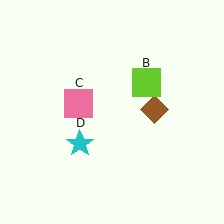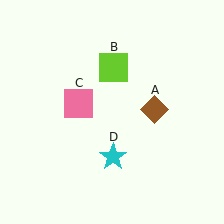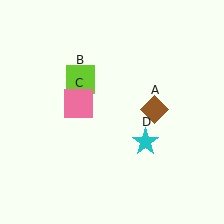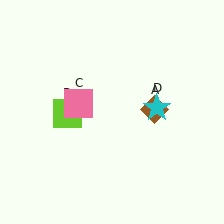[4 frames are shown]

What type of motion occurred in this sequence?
The lime square (object B), cyan star (object D) rotated counterclockwise around the center of the scene.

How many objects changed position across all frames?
2 objects changed position: lime square (object B), cyan star (object D).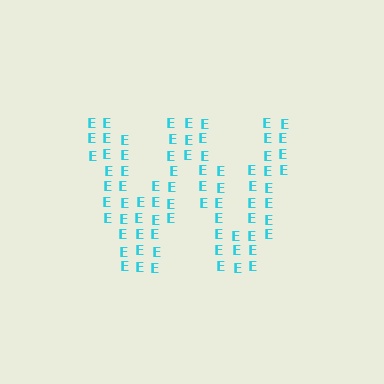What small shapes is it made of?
It is made of small letter E's.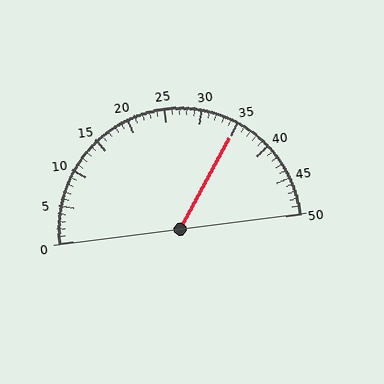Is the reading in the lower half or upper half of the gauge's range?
The reading is in the upper half of the range (0 to 50).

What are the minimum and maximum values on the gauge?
The gauge ranges from 0 to 50.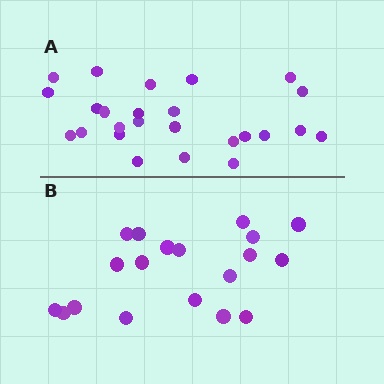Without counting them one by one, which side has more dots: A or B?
Region A (the top region) has more dots.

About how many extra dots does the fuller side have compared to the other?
Region A has about 6 more dots than region B.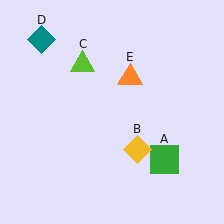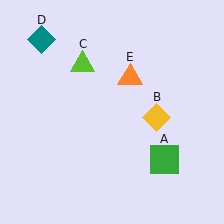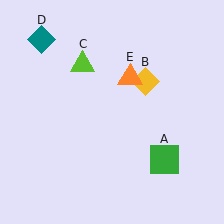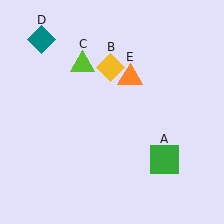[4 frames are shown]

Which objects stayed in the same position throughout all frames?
Green square (object A) and lime triangle (object C) and teal diamond (object D) and orange triangle (object E) remained stationary.